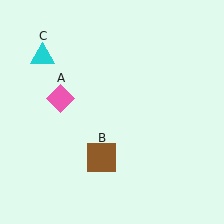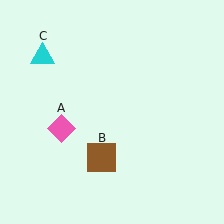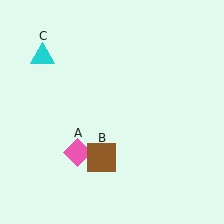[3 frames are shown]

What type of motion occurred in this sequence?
The pink diamond (object A) rotated counterclockwise around the center of the scene.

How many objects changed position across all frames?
1 object changed position: pink diamond (object A).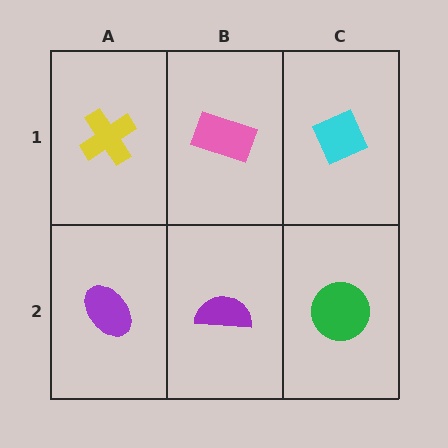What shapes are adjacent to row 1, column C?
A green circle (row 2, column C), a pink rectangle (row 1, column B).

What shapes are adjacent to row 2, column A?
A yellow cross (row 1, column A), a purple semicircle (row 2, column B).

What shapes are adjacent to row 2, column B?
A pink rectangle (row 1, column B), a purple ellipse (row 2, column A), a green circle (row 2, column C).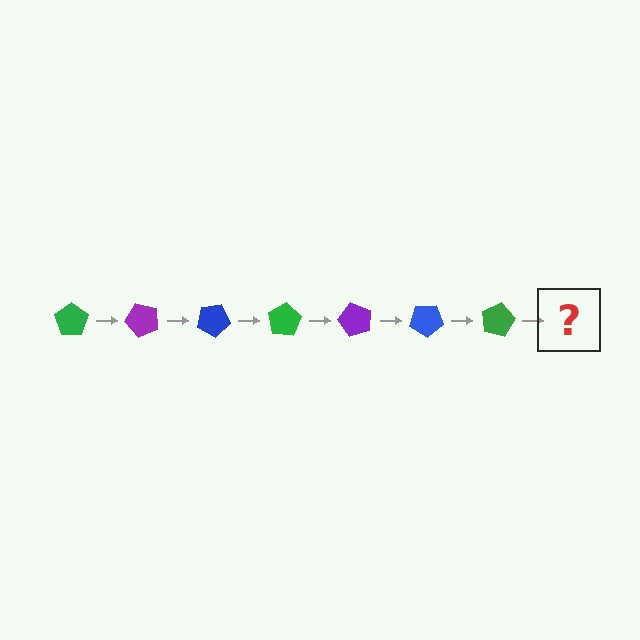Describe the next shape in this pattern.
It should be a purple pentagon, rotated 350 degrees from the start.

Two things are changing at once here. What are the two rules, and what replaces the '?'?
The two rules are that it rotates 50 degrees each step and the color cycles through green, purple, and blue. The '?' should be a purple pentagon, rotated 350 degrees from the start.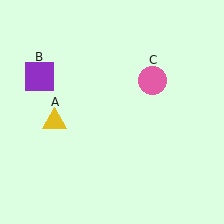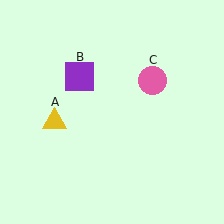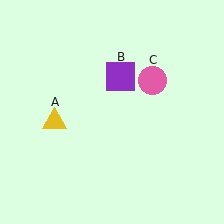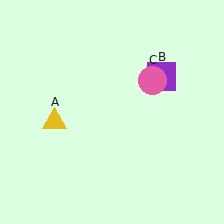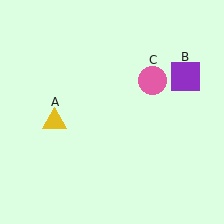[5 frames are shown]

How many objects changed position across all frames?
1 object changed position: purple square (object B).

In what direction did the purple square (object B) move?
The purple square (object B) moved right.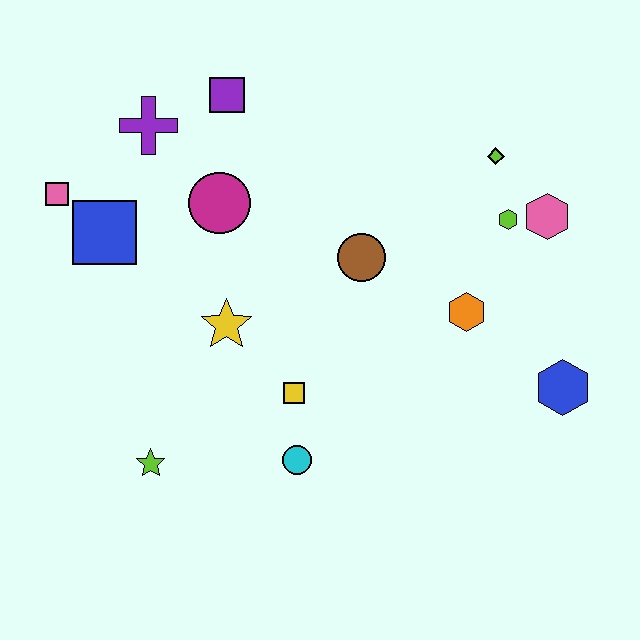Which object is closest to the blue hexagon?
The orange hexagon is closest to the blue hexagon.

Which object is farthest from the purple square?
The blue hexagon is farthest from the purple square.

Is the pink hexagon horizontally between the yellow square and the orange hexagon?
No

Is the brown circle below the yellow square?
No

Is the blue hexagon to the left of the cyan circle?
No